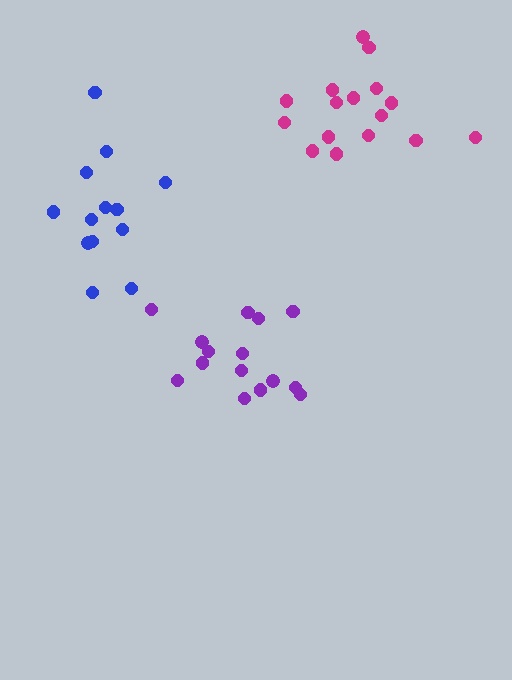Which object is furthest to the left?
The blue cluster is leftmost.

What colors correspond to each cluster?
The clusters are colored: magenta, purple, blue.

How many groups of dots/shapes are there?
There are 3 groups.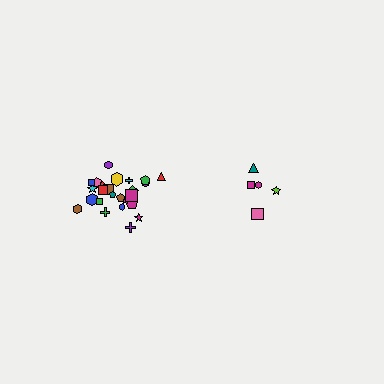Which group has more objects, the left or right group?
The left group.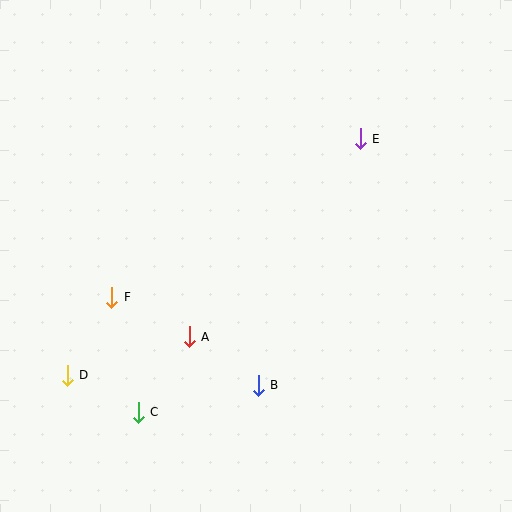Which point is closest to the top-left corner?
Point F is closest to the top-left corner.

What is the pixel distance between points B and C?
The distance between B and C is 123 pixels.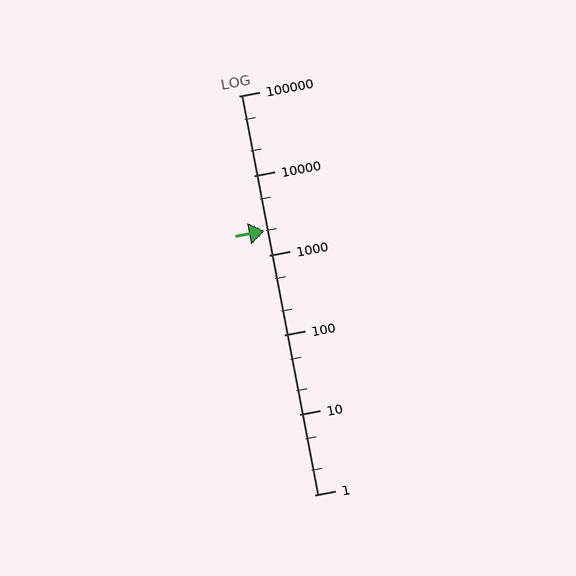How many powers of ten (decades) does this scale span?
The scale spans 5 decades, from 1 to 100000.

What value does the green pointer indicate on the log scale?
The pointer indicates approximately 2000.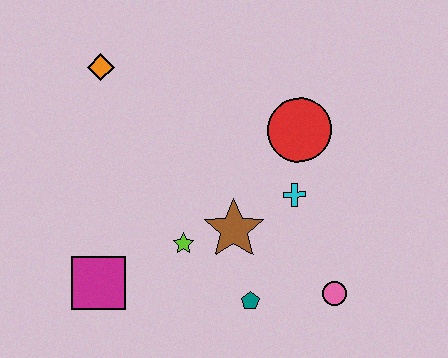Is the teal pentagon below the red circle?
Yes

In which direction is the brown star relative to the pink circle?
The brown star is to the left of the pink circle.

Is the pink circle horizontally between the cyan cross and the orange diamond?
No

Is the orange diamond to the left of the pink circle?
Yes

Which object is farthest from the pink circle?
The orange diamond is farthest from the pink circle.